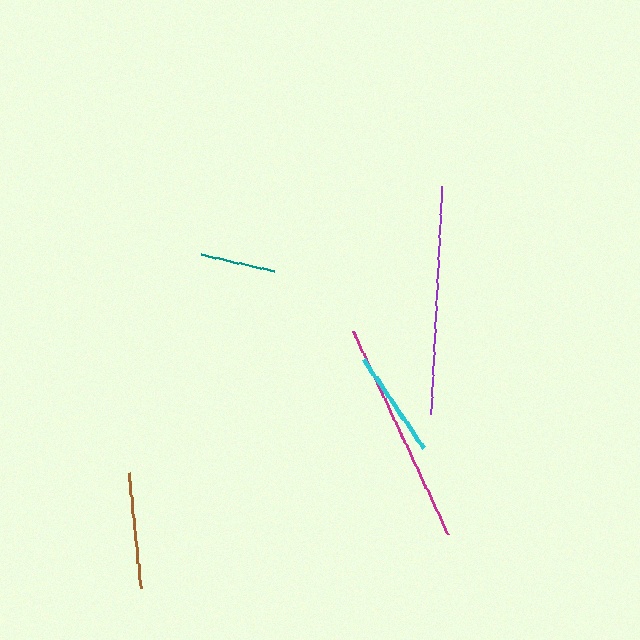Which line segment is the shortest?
The teal line is the shortest at approximately 74 pixels.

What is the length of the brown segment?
The brown segment is approximately 116 pixels long.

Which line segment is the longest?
The purple line is the longest at approximately 229 pixels.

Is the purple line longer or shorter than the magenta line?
The purple line is longer than the magenta line.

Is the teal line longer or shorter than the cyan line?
The cyan line is longer than the teal line.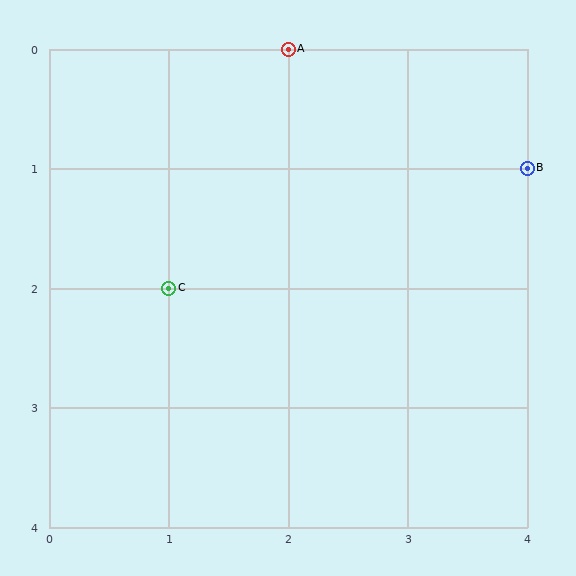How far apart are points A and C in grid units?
Points A and C are 1 column and 2 rows apart (about 2.2 grid units diagonally).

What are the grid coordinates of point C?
Point C is at grid coordinates (1, 2).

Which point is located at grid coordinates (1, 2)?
Point C is at (1, 2).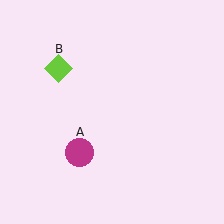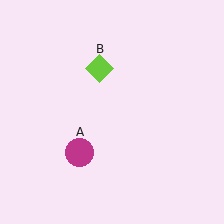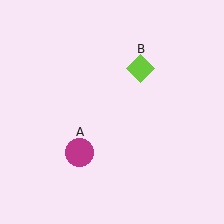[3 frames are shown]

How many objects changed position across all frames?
1 object changed position: lime diamond (object B).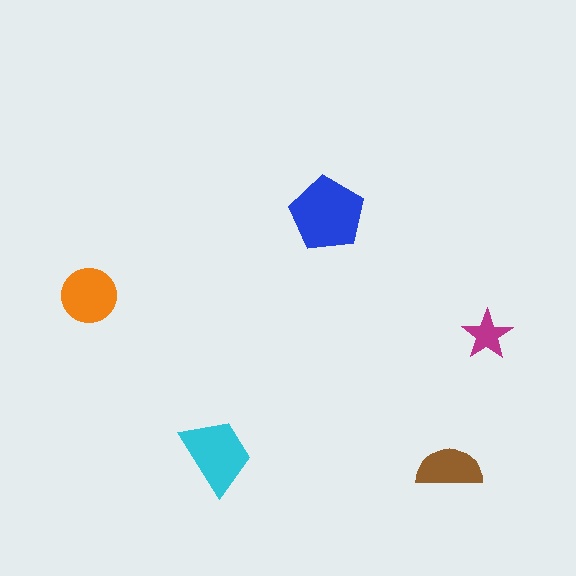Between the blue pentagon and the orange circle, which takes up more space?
The blue pentagon.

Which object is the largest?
The blue pentagon.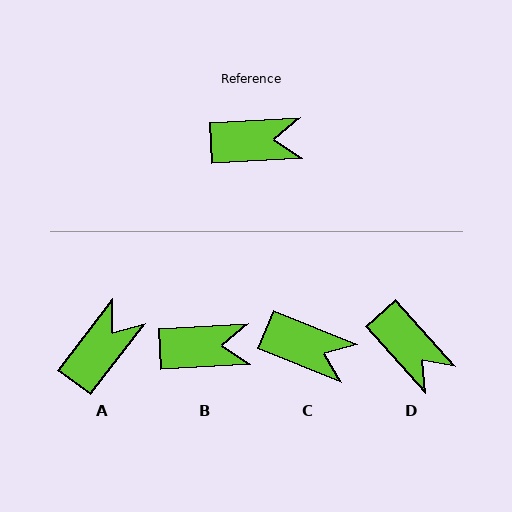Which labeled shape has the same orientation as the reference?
B.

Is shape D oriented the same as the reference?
No, it is off by about 51 degrees.